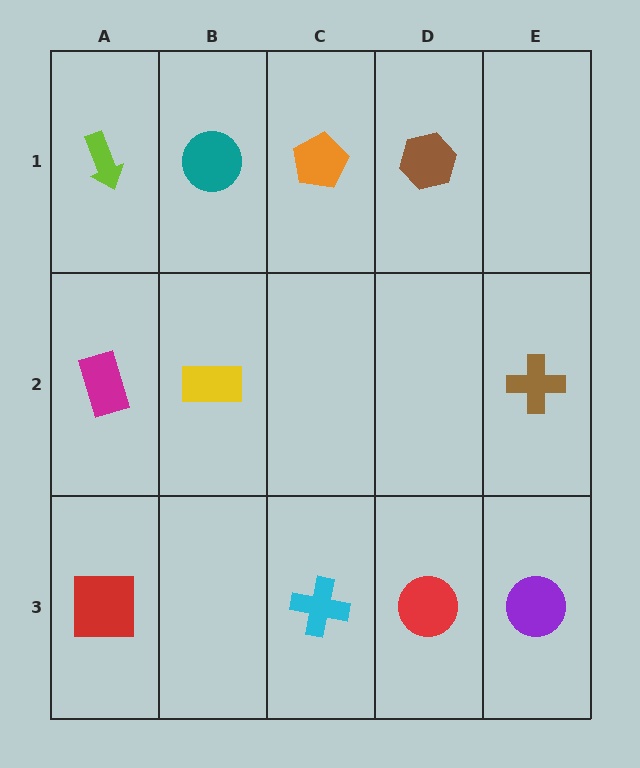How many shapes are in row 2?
3 shapes.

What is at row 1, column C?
An orange pentagon.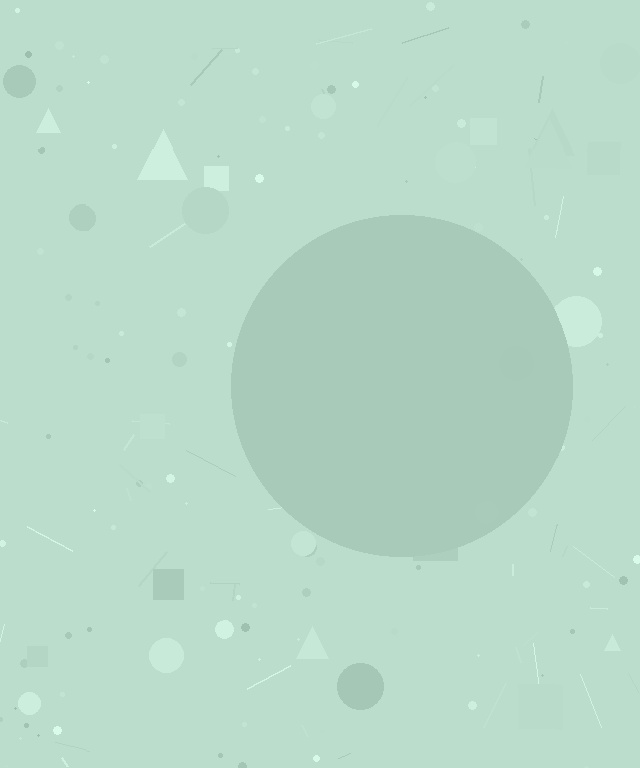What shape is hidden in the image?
A circle is hidden in the image.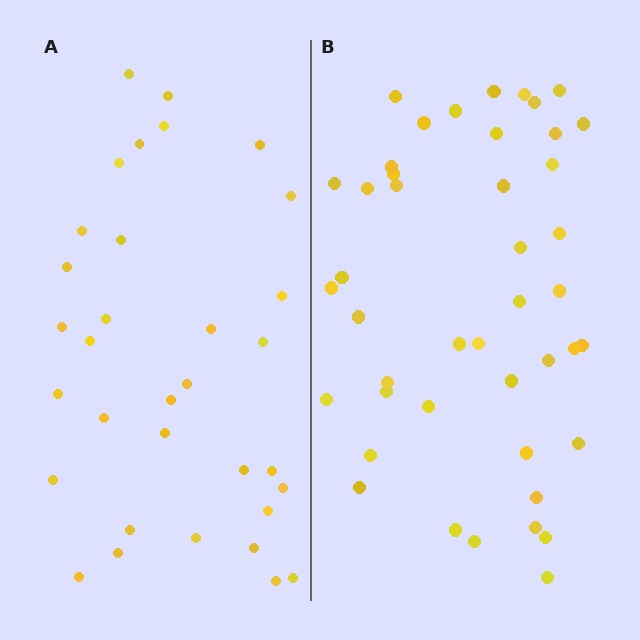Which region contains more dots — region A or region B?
Region B (the right region) has more dots.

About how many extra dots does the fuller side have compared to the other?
Region B has roughly 12 or so more dots than region A.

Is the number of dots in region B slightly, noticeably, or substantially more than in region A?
Region B has noticeably more, but not dramatically so. The ratio is roughly 1.3 to 1.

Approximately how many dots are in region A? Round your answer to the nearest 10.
About 30 dots. (The exact count is 33, which rounds to 30.)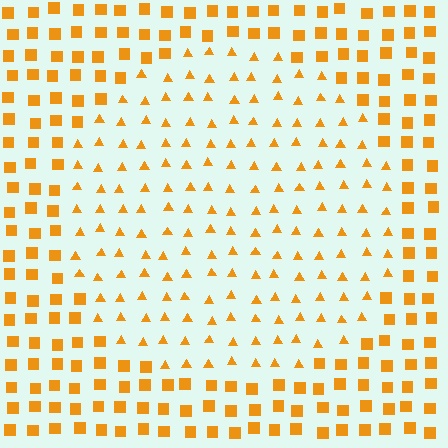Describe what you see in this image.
The image is filled with small orange elements arranged in a uniform grid. A circle-shaped region contains triangles, while the surrounding area contains squares. The boundary is defined purely by the change in element shape.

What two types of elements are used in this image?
The image uses triangles inside the circle region and squares outside it.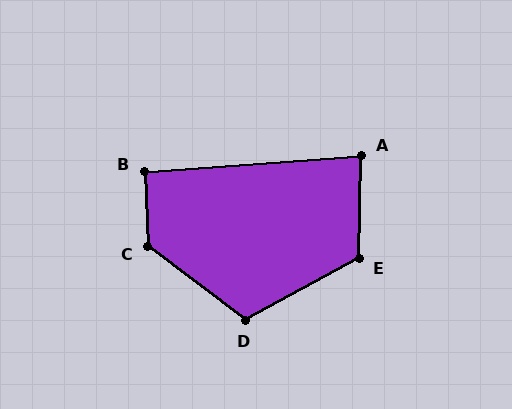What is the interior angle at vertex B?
Approximately 92 degrees (approximately right).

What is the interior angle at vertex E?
Approximately 120 degrees (obtuse).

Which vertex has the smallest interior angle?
A, at approximately 84 degrees.